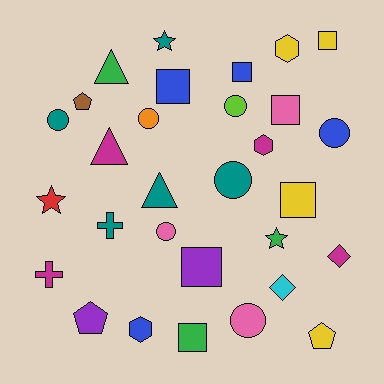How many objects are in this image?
There are 30 objects.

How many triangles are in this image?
There are 3 triangles.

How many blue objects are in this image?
There are 4 blue objects.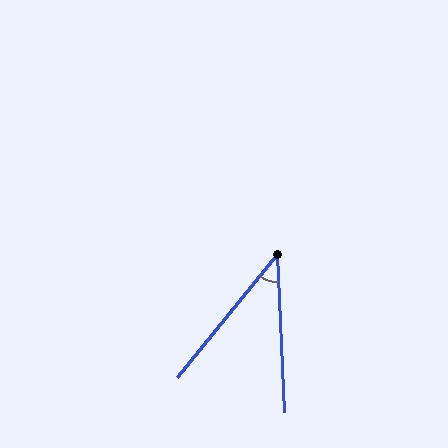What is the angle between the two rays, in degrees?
Approximately 42 degrees.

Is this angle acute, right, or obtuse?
It is acute.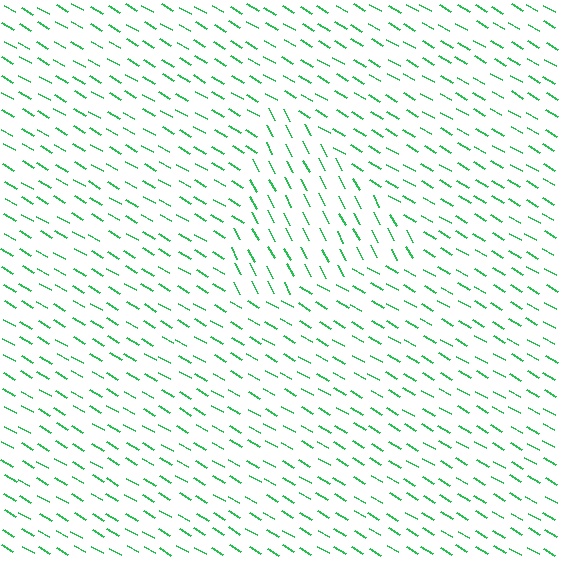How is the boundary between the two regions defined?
The boundary is defined purely by a change in line orientation (approximately 32 degrees difference). All lines are the same color and thickness.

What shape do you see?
I see a triangle.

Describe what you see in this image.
The image is filled with small green line segments. A triangle region in the image has lines oriented differently from the surrounding lines, creating a visible texture boundary.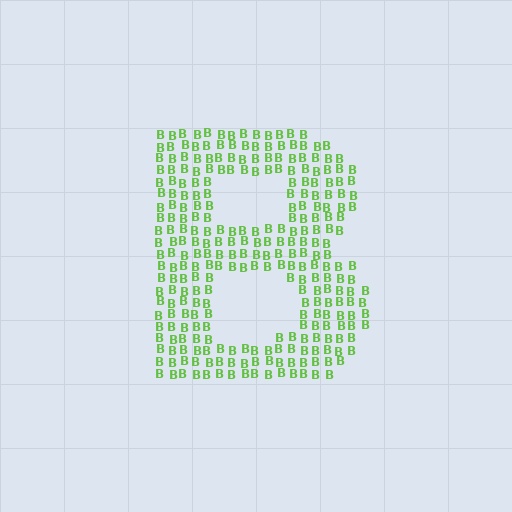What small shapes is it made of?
It is made of small letter B's.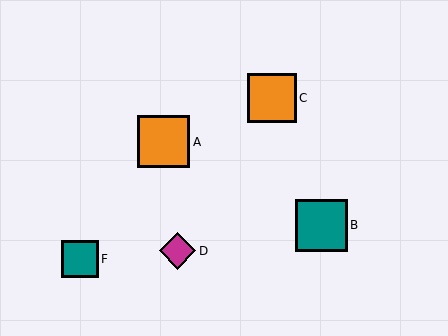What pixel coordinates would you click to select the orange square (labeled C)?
Click at (272, 98) to select the orange square C.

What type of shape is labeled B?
Shape B is a teal square.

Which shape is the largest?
The teal square (labeled B) is the largest.